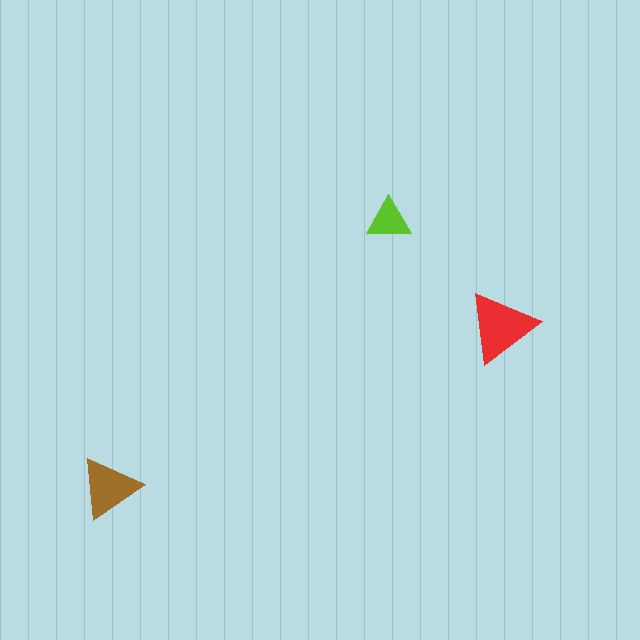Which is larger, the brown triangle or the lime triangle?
The brown one.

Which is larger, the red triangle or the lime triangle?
The red one.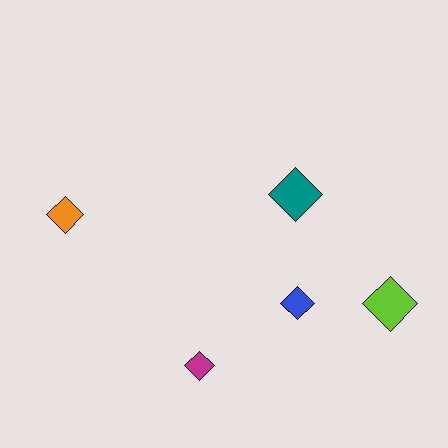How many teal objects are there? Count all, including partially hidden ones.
There is 1 teal object.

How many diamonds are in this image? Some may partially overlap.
There are 5 diamonds.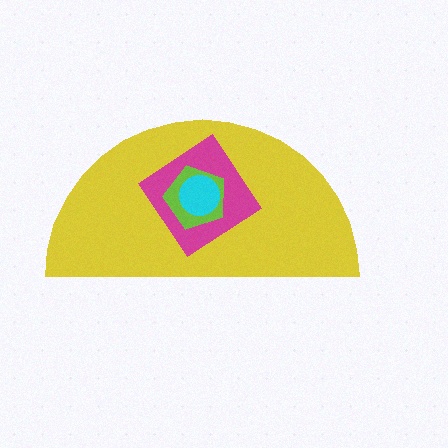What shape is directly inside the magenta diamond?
The lime pentagon.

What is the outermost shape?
The yellow semicircle.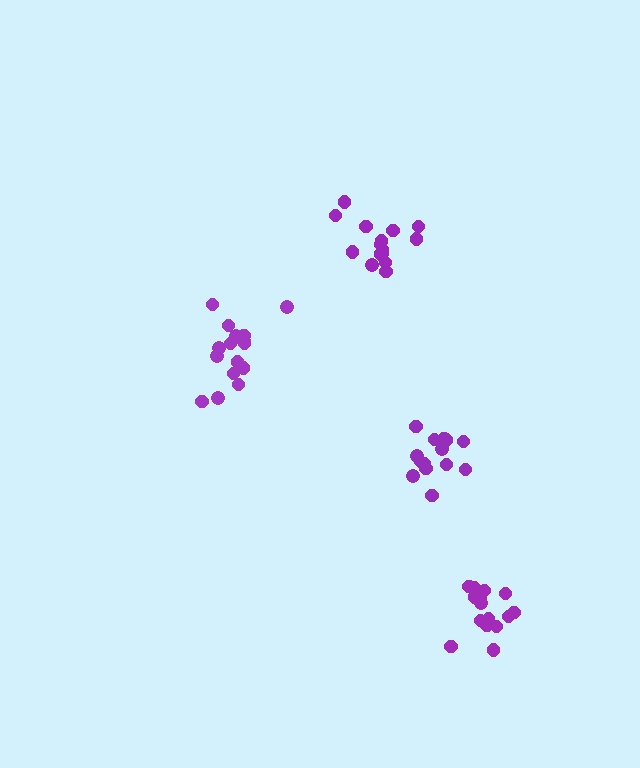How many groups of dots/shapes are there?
There are 4 groups.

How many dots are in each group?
Group 1: 16 dots, Group 2: 15 dots, Group 3: 15 dots, Group 4: 14 dots (60 total).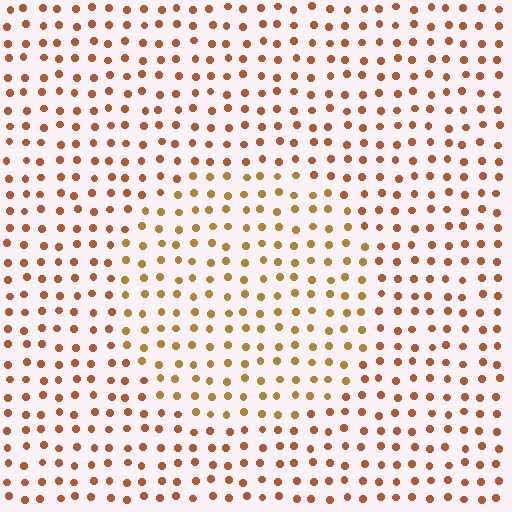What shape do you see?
I see a circle.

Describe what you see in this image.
The image is filled with small brown elements in a uniform arrangement. A circle-shaped region is visible where the elements are tinted to a slightly different hue, forming a subtle color boundary.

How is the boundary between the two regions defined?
The boundary is defined purely by a slight shift in hue (about 22 degrees). Spacing, size, and orientation are identical on both sides.